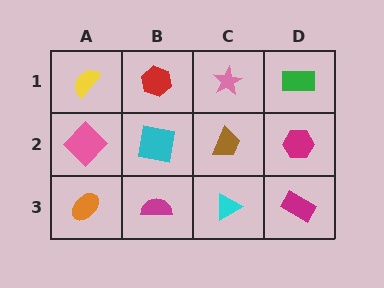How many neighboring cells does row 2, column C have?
4.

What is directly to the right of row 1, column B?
A pink star.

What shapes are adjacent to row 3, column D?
A magenta hexagon (row 2, column D), a cyan triangle (row 3, column C).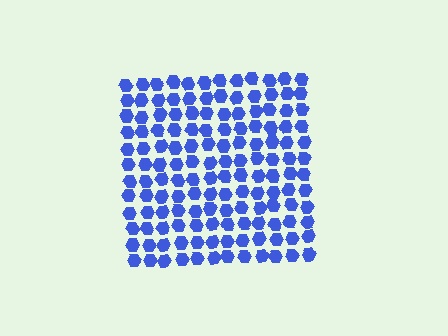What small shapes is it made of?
It is made of small hexagons.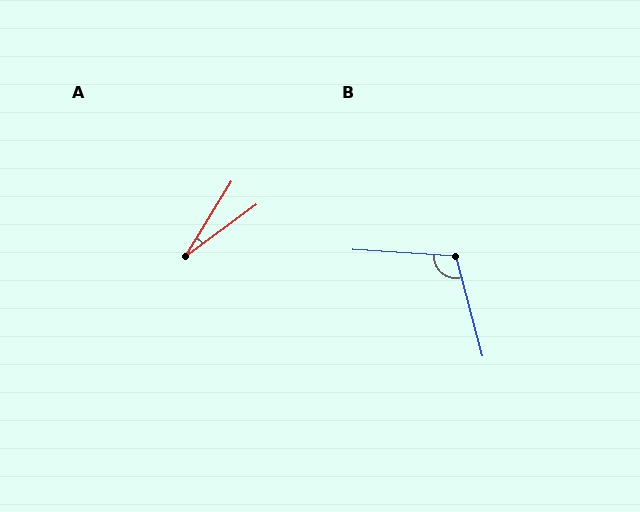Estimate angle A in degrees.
Approximately 22 degrees.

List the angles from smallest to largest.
A (22°), B (108°).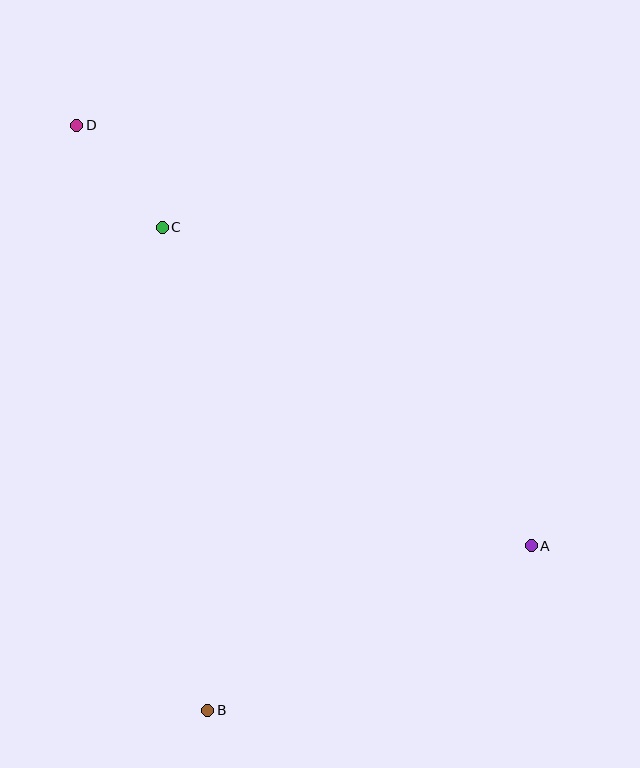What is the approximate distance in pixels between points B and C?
The distance between B and C is approximately 485 pixels.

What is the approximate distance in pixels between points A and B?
The distance between A and B is approximately 363 pixels.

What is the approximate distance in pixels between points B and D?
The distance between B and D is approximately 600 pixels.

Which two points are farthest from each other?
Points A and D are farthest from each other.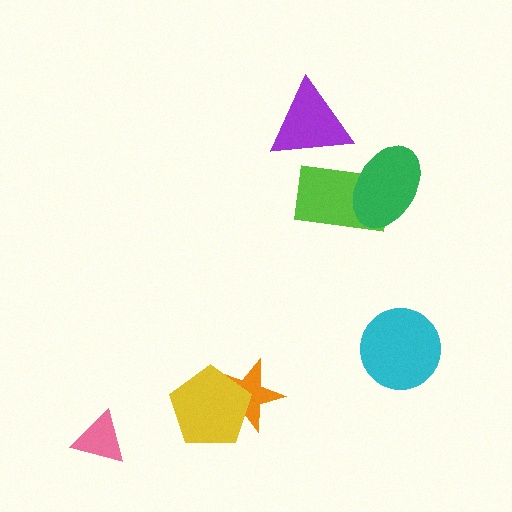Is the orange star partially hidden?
Yes, it is partially covered by another shape.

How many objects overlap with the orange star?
1 object overlaps with the orange star.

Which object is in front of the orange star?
The yellow pentagon is in front of the orange star.